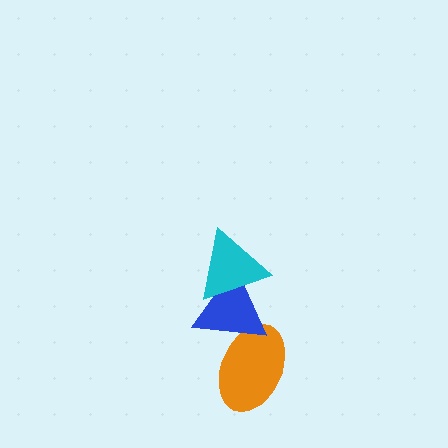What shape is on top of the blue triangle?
The cyan triangle is on top of the blue triangle.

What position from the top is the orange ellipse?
The orange ellipse is 3rd from the top.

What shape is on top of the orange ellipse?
The blue triangle is on top of the orange ellipse.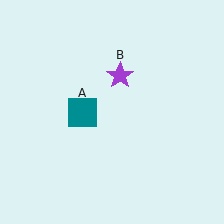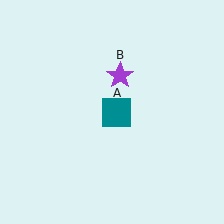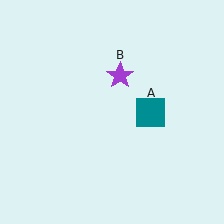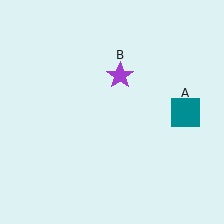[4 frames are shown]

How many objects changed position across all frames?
1 object changed position: teal square (object A).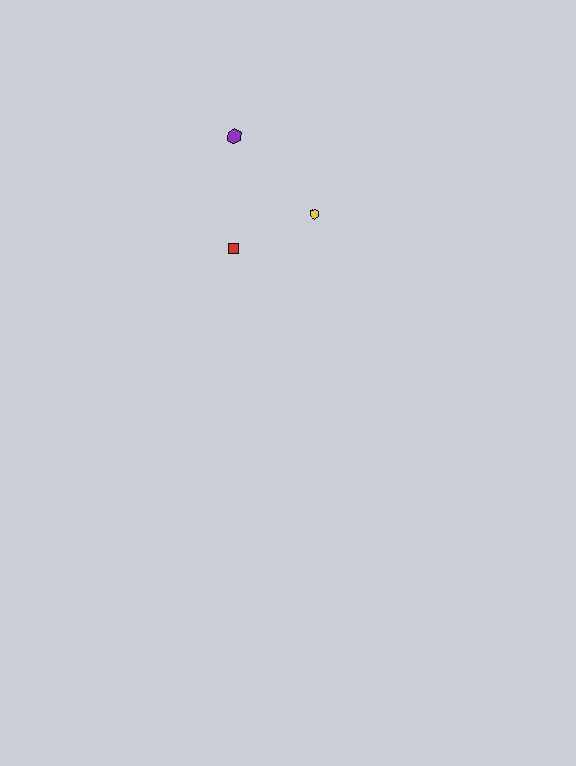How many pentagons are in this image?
There are no pentagons.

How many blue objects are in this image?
There are no blue objects.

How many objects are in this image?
There are 3 objects.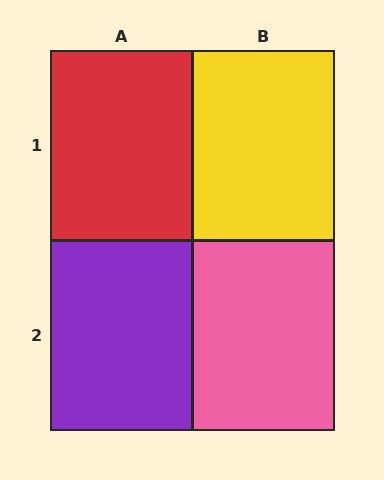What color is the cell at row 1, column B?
Yellow.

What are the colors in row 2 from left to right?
Purple, pink.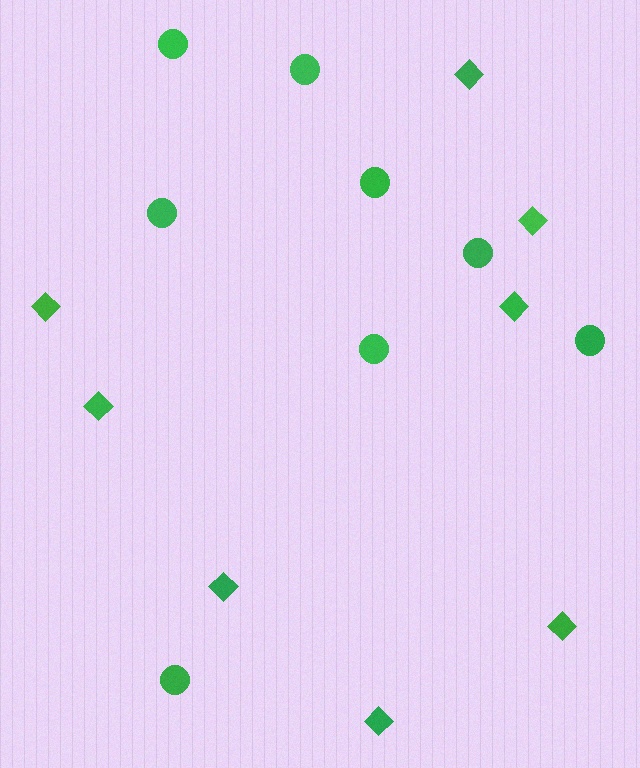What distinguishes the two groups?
There are 2 groups: one group of diamonds (8) and one group of circles (8).